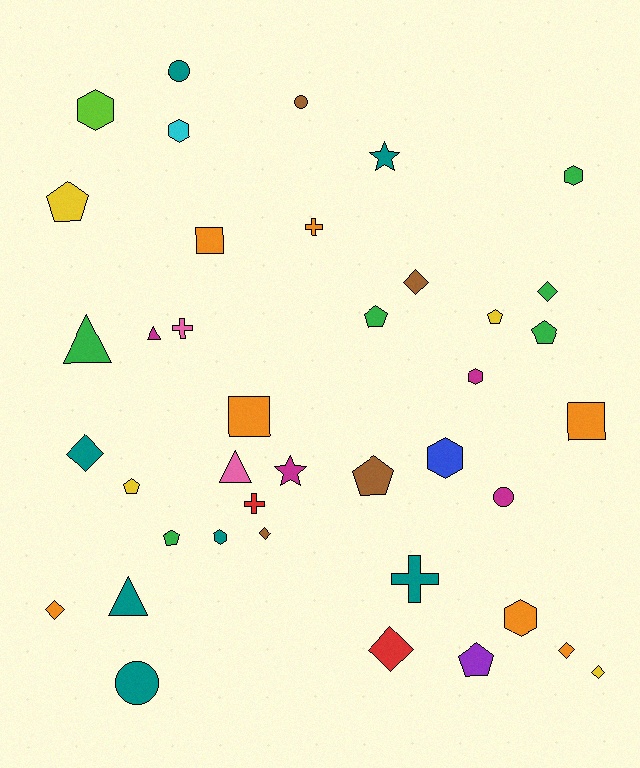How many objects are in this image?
There are 40 objects.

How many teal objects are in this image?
There are 7 teal objects.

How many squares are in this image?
There are 3 squares.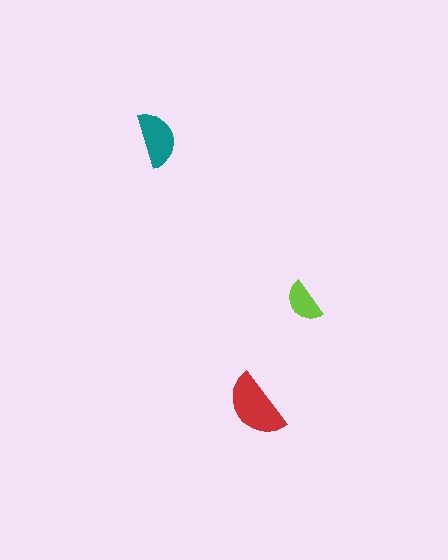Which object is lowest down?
The red semicircle is bottommost.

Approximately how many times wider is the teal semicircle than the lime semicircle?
About 1.5 times wider.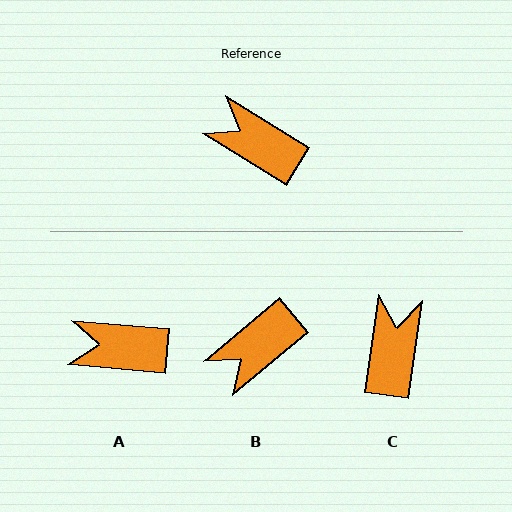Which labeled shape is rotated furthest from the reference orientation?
B, about 71 degrees away.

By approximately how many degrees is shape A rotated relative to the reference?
Approximately 26 degrees counter-clockwise.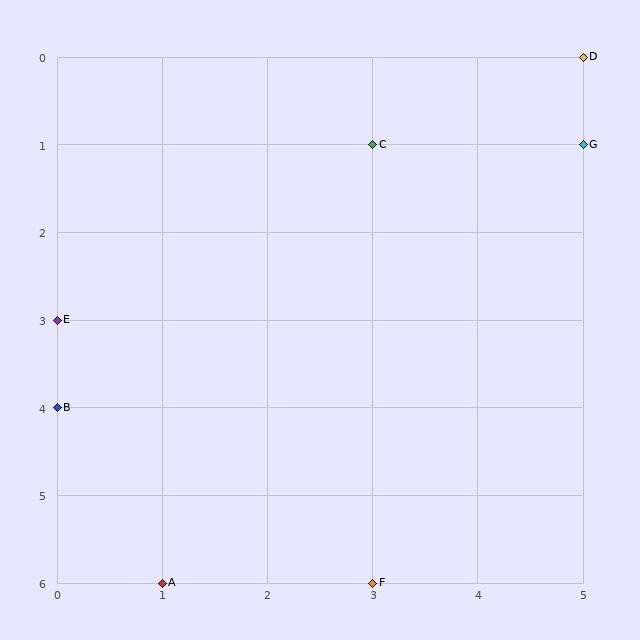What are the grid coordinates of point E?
Point E is at grid coordinates (0, 3).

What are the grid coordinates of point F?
Point F is at grid coordinates (3, 6).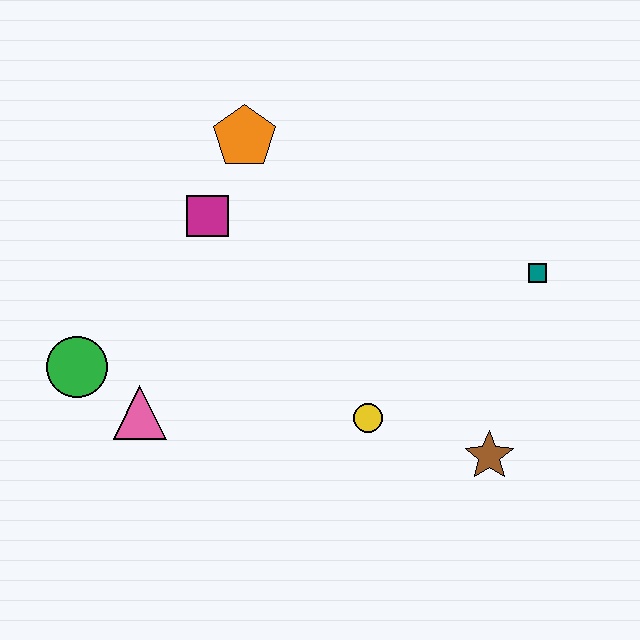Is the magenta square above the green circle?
Yes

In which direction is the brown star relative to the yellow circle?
The brown star is to the right of the yellow circle.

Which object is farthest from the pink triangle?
The teal square is farthest from the pink triangle.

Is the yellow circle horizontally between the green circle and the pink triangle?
No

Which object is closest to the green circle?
The pink triangle is closest to the green circle.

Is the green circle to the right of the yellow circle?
No